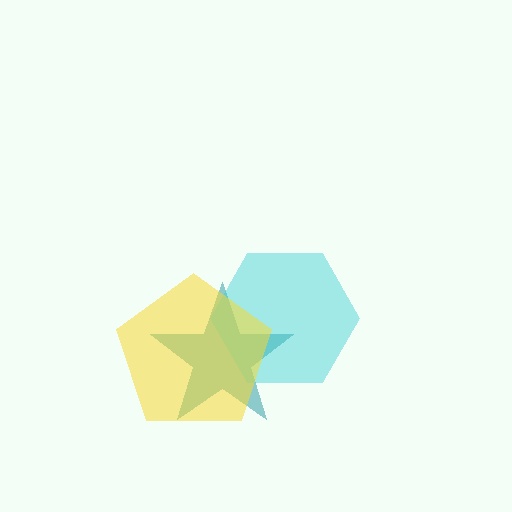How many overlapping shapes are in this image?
There are 3 overlapping shapes in the image.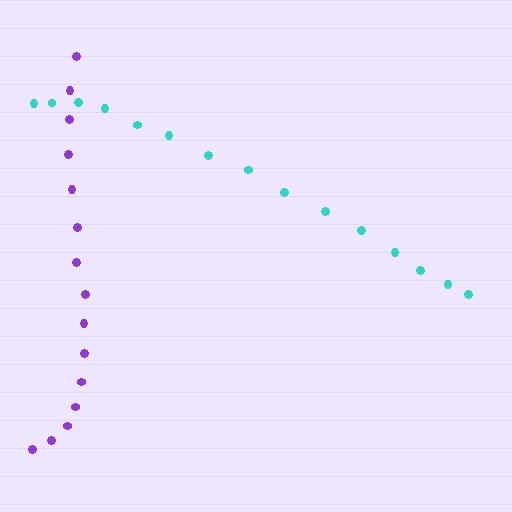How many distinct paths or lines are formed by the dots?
There are 2 distinct paths.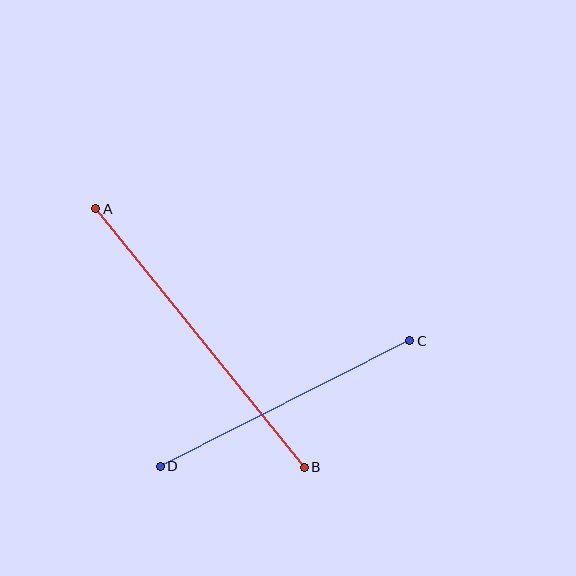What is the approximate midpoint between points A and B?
The midpoint is at approximately (200, 338) pixels.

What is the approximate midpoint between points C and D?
The midpoint is at approximately (285, 404) pixels.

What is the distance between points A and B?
The distance is approximately 332 pixels.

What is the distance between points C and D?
The distance is approximately 279 pixels.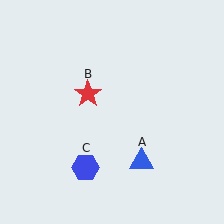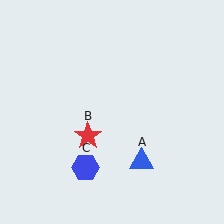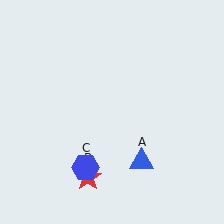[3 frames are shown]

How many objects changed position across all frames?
1 object changed position: red star (object B).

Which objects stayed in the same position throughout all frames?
Blue triangle (object A) and blue hexagon (object C) remained stationary.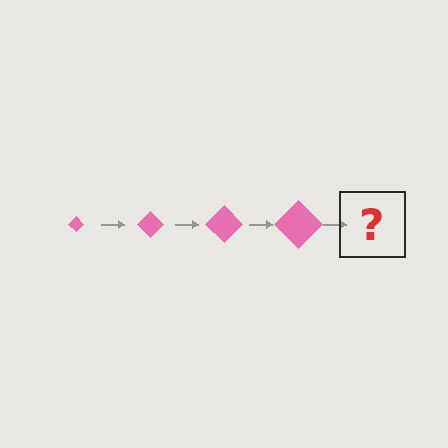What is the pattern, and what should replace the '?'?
The pattern is that the diamond gets progressively larger each step. The '?' should be a pink diamond, larger than the previous one.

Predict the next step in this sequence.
The next step is a pink diamond, larger than the previous one.